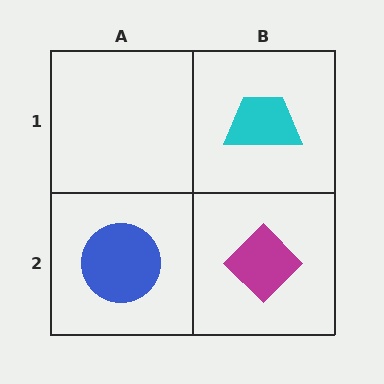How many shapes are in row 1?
1 shape.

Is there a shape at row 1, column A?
No, that cell is empty.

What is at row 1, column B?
A cyan trapezoid.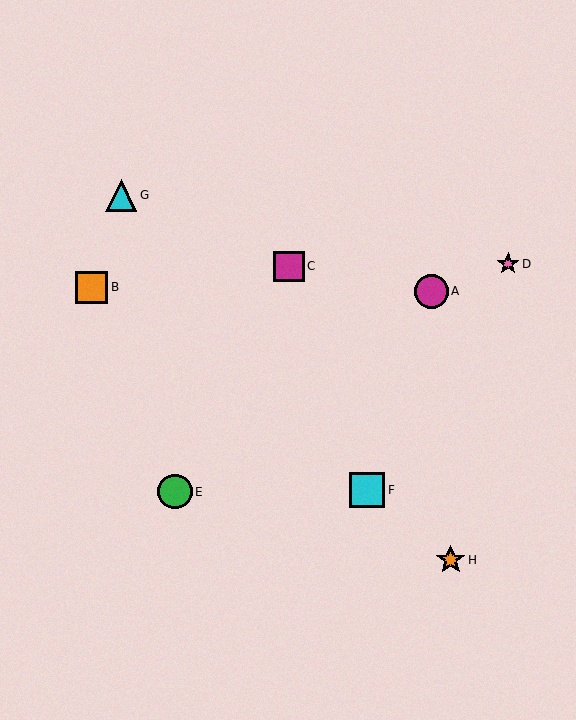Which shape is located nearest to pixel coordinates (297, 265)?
The magenta square (labeled C) at (289, 266) is nearest to that location.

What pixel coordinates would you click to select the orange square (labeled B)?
Click at (91, 287) to select the orange square B.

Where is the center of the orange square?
The center of the orange square is at (91, 287).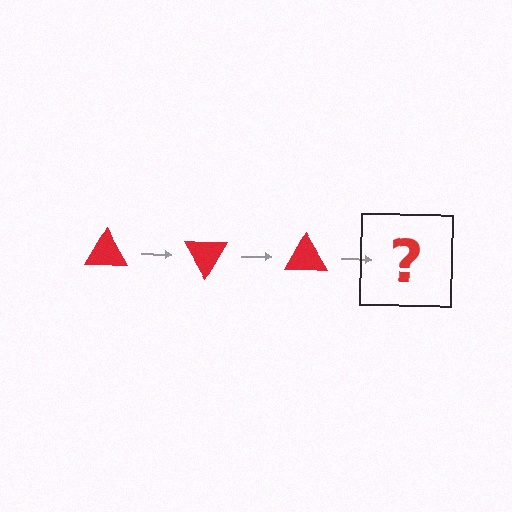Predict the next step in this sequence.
The next step is a red triangle rotated 180 degrees.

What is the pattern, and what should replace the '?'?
The pattern is that the triangle rotates 60 degrees each step. The '?' should be a red triangle rotated 180 degrees.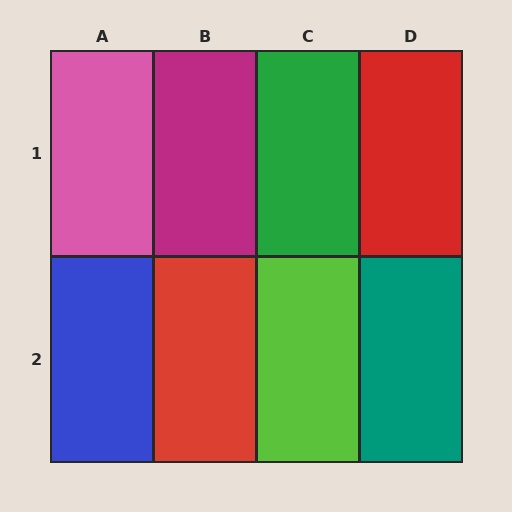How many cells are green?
1 cell is green.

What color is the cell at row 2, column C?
Lime.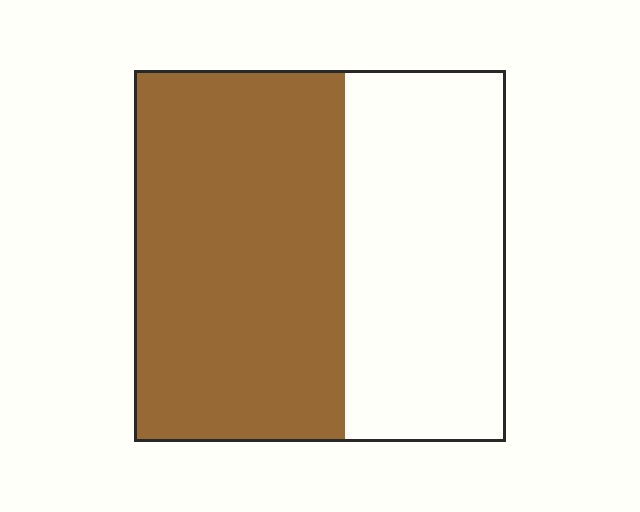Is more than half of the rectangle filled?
Yes.